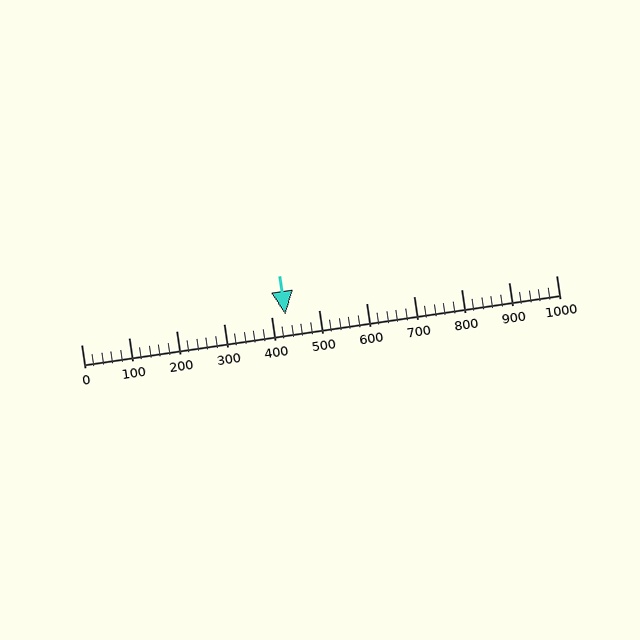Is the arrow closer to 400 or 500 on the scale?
The arrow is closer to 400.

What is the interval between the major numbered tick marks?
The major tick marks are spaced 100 units apart.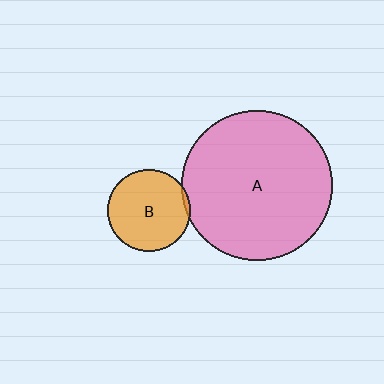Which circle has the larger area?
Circle A (pink).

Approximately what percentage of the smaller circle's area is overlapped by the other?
Approximately 5%.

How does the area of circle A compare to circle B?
Approximately 3.3 times.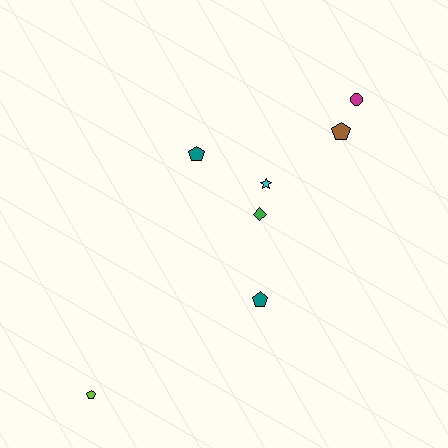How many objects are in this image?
There are 7 objects.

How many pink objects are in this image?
There are no pink objects.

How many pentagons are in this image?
There are 4 pentagons.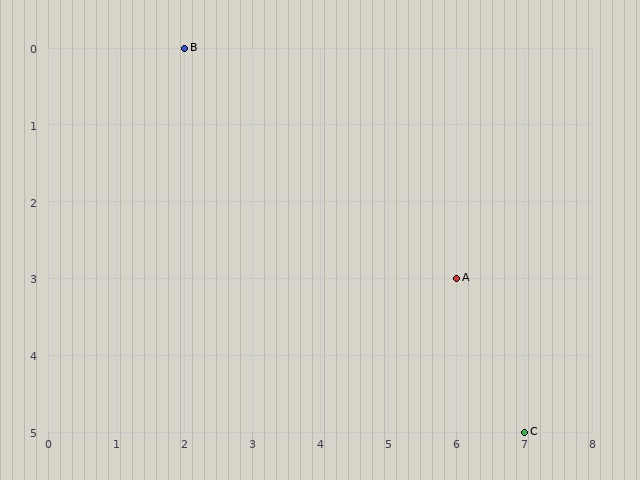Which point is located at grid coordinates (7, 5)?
Point C is at (7, 5).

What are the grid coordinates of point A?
Point A is at grid coordinates (6, 3).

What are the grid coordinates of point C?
Point C is at grid coordinates (7, 5).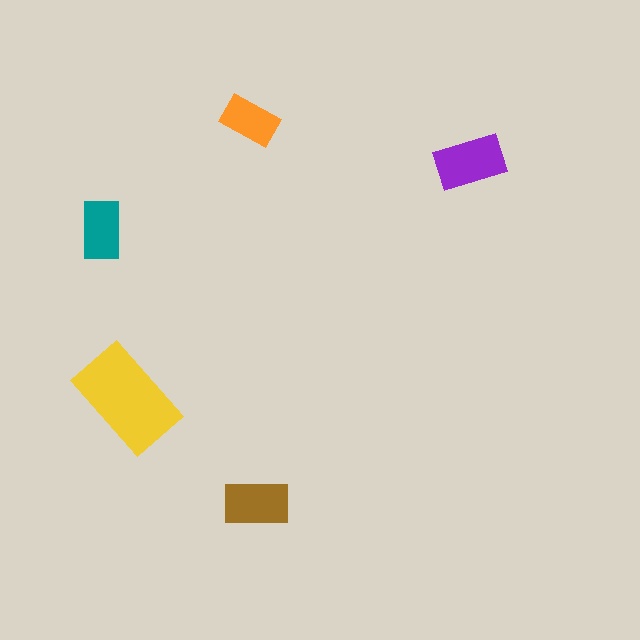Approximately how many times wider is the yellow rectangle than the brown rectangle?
About 1.5 times wider.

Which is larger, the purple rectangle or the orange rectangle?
The purple one.